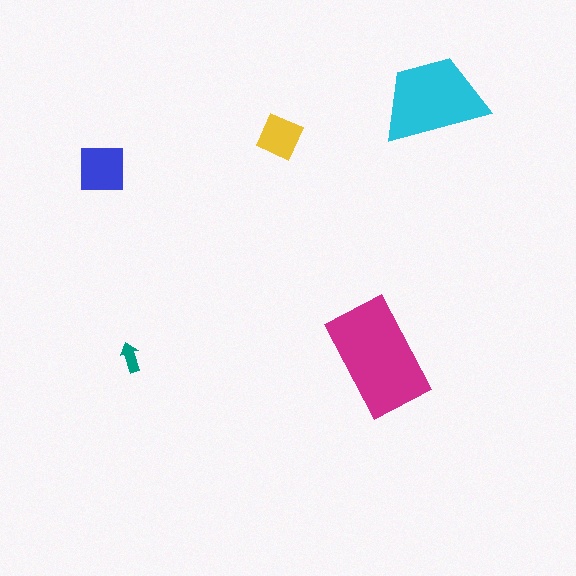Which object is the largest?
The magenta rectangle.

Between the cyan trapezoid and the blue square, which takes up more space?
The cyan trapezoid.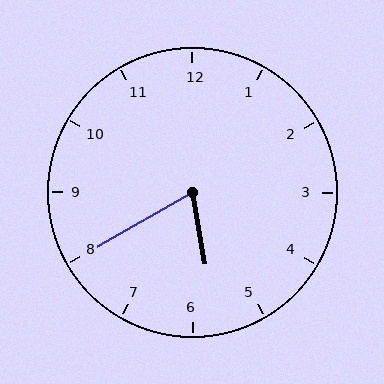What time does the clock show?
5:40.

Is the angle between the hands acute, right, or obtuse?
It is acute.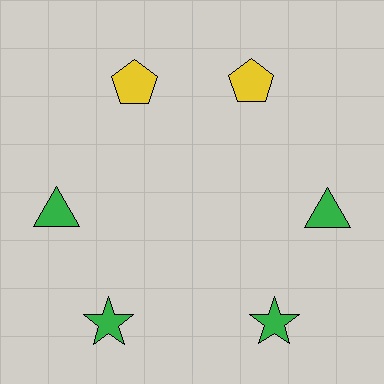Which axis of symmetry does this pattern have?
The pattern has a vertical axis of symmetry running through the center of the image.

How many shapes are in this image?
There are 6 shapes in this image.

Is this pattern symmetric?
Yes, this pattern has bilateral (reflection) symmetry.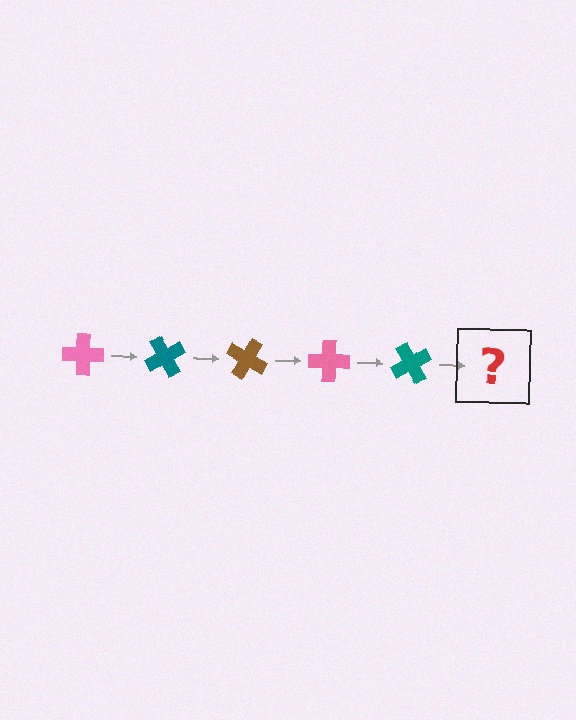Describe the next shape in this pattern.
It should be a brown cross, rotated 300 degrees from the start.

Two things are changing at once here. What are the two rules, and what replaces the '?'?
The two rules are that it rotates 60 degrees each step and the color cycles through pink, teal, and brown. The '?' should be a brown cross, rotated 300 degrees from the start.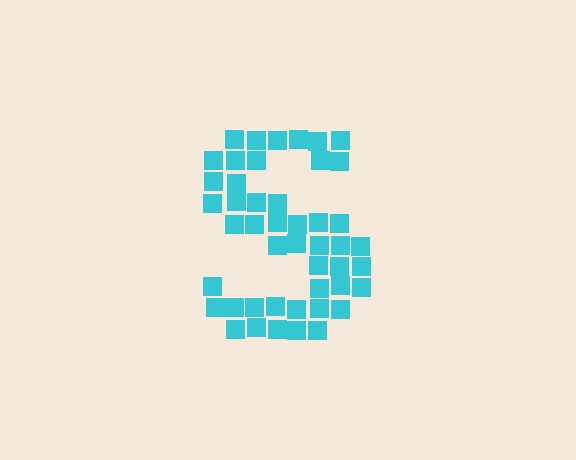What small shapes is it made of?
It is made of small squares.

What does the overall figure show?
The overall figure shows the letter S.